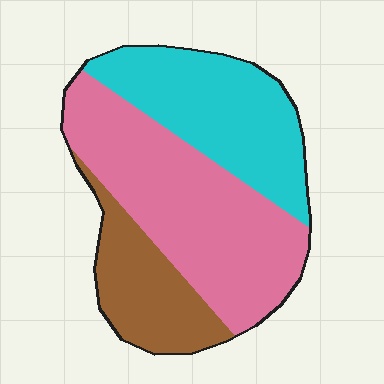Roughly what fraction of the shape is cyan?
Cyan takes up about one third (1/3) of the shape.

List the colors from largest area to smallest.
From largest to smallest: pink, cyan, brown.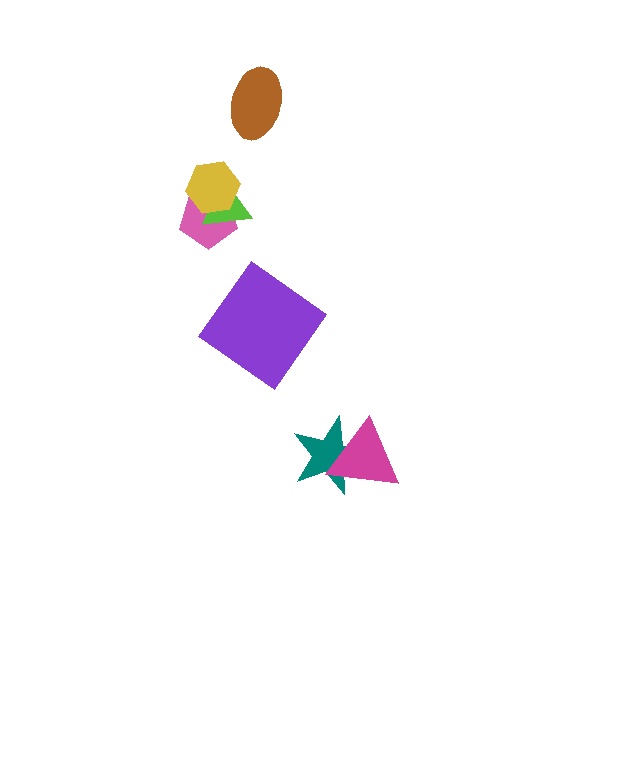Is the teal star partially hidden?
Yes, it is partially covered by another shape.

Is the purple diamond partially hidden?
No, no other shape covers it.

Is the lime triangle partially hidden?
Yes, it is partially covered by another shape.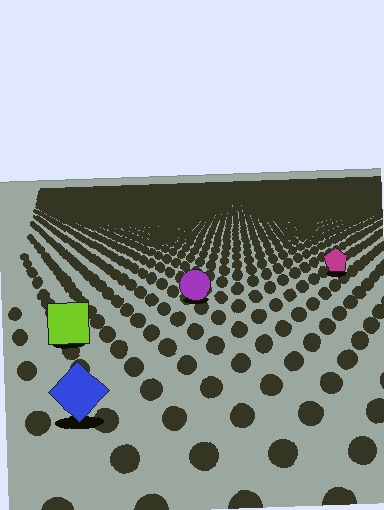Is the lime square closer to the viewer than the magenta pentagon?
Yes. The lime square is closer — you can tell from the texture gradient: the ground texture is coarser near it.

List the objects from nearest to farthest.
From nearest to farthest: the blue diamond, the lime square, the purple circle, the magenta pentagon.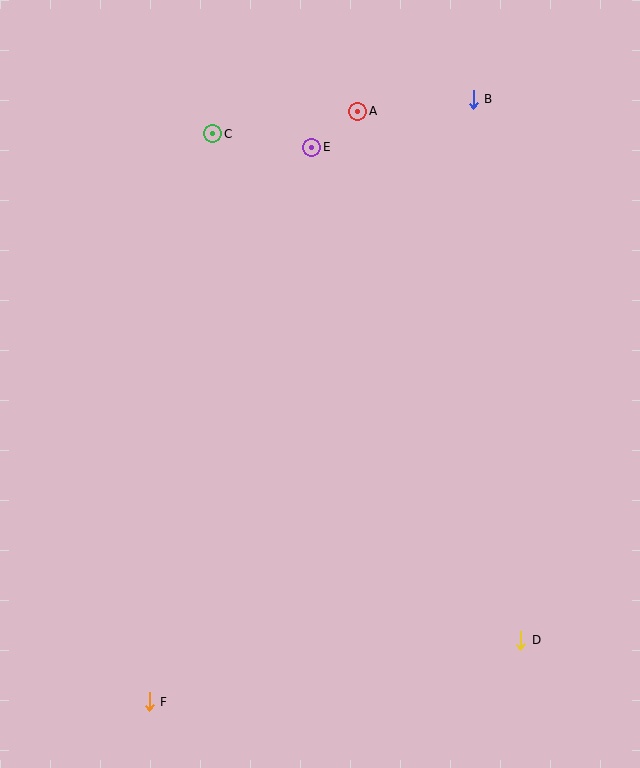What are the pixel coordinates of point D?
Point D is at (521, 640).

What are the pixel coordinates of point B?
Point B is at (473, 99).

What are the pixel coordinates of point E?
Point E is at (312, 147).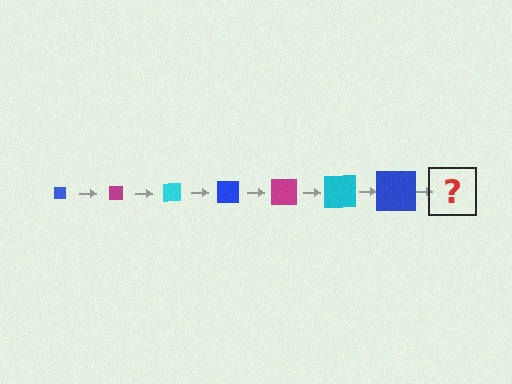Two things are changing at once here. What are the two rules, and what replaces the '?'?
The two rules are that the square grows larger each step and the color cycles through blue, magenta, and cyan. The '?' should be a magenta square, larger than the previous one.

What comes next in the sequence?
The next element should be a magenta square, larger than the previous one.